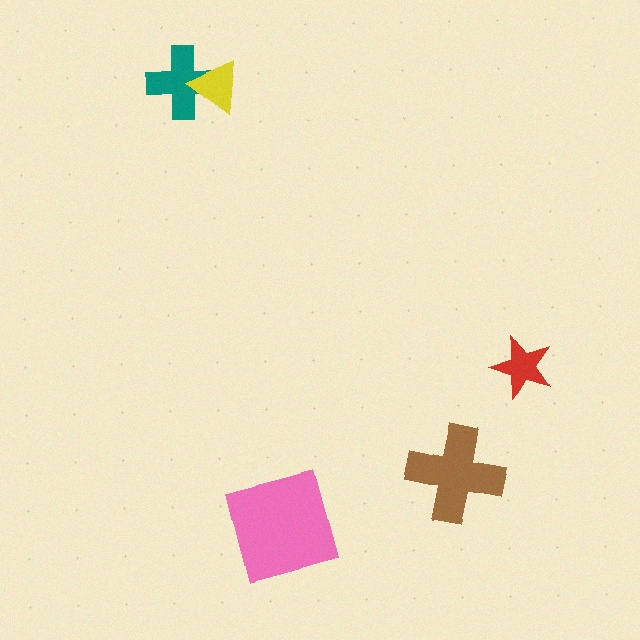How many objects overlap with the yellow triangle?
1 object overlaps with the yellow triangle.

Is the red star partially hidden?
No, no other shape covers it.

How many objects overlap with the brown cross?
0 objects overlap with the brown cross.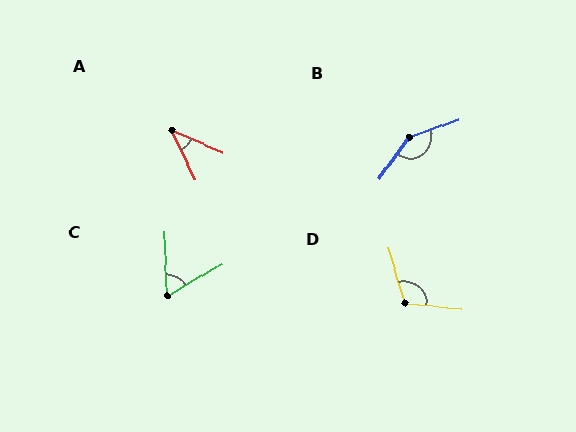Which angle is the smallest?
A, at approximately 41 degrees.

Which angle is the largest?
B, at approximately 145 degrees.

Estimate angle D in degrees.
Approximately 112 degrees.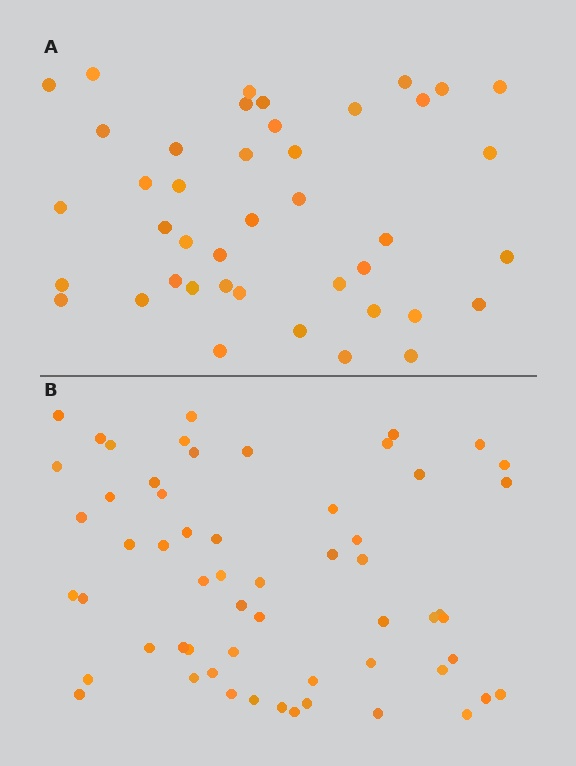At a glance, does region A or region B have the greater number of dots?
Region B (the bottom region) has more dots.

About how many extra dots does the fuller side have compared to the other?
Region B has approximately 15 more dots than region A.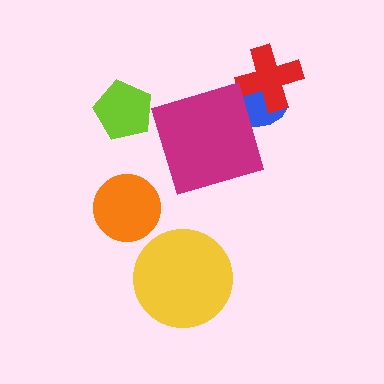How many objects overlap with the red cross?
1 object overlaps with the red cross.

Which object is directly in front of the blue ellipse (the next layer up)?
The red cross is directly in front of the blue ellipse.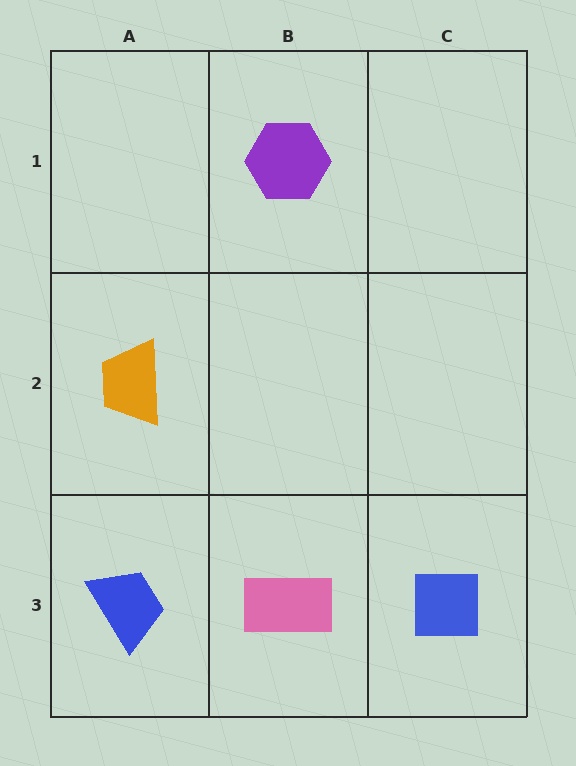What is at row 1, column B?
A purple hexagon.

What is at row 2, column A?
An orange trapezoid.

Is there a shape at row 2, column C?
No, that cell is empty.